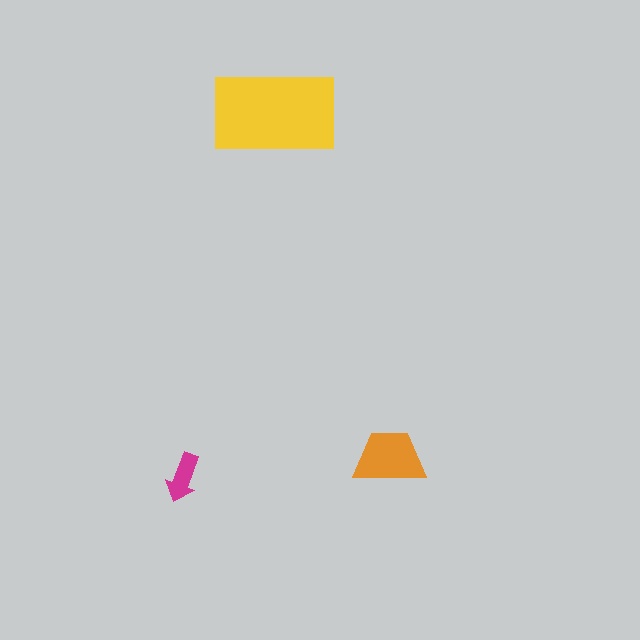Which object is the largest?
The yellow rectangle.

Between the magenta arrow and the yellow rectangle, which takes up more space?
The yellow rectangle.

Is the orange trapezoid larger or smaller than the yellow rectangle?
Smaller.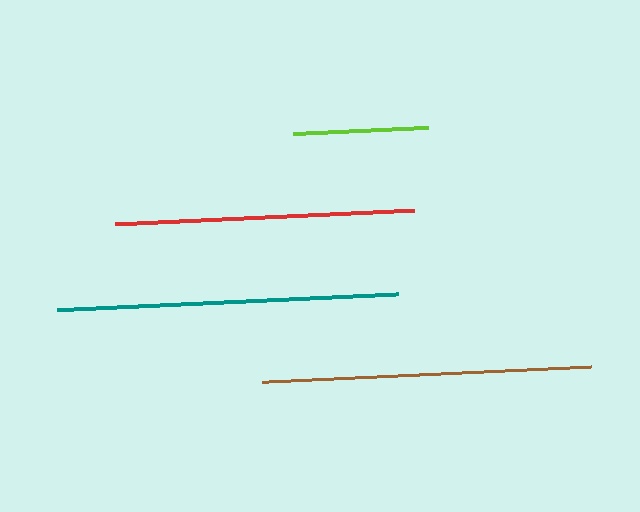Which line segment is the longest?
The teal line is the longest at approximately 341 pixels.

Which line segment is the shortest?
The lime line is the shortest at approximately 135 pixels.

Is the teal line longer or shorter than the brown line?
The teal line is longer than the brown line.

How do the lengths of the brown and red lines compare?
The brown and red lines are approximately the same length.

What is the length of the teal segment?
The teal segment is approximately 341 pixels long.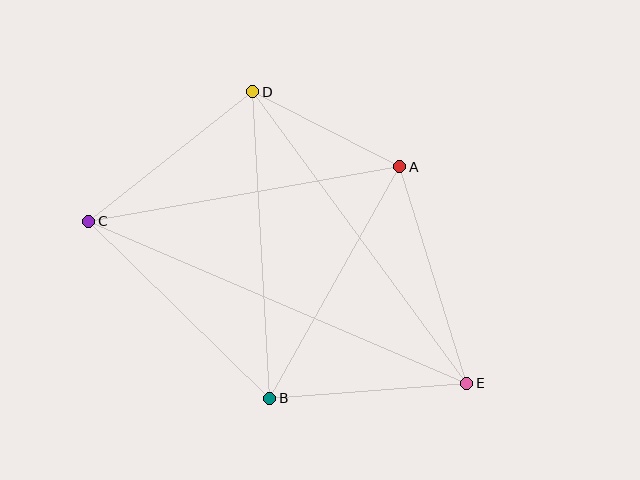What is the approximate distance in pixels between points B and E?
The distance between B and E is approximately 197 pixels.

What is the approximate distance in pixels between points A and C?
The distance between A and C is approximately 316 pixels.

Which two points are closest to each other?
Points A and D are closest to each other.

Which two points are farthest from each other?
Points C and E are farthest from each other.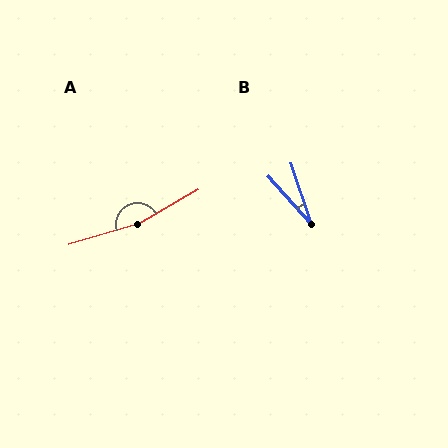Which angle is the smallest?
B, at approximately 24 degrees.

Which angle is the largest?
A, at approximately 167 degrees.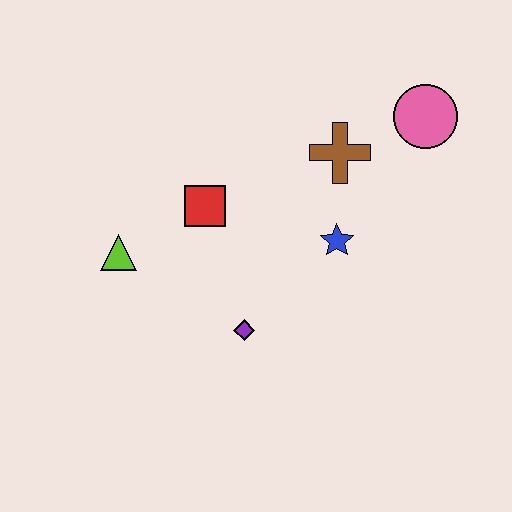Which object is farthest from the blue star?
The lime triangle is farthest from the blue star.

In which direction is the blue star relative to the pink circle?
The blue star is below the pink circle.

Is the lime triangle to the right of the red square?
No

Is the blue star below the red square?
Yes